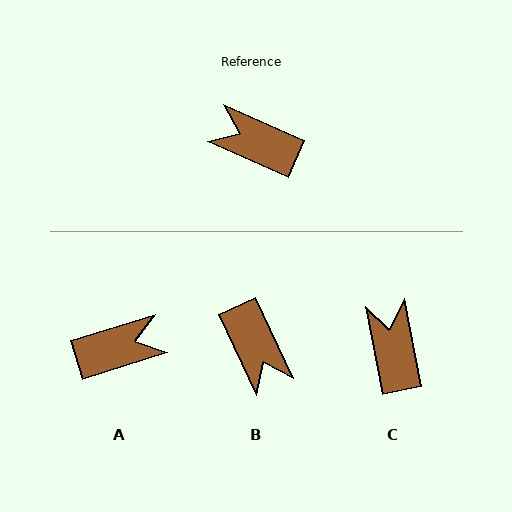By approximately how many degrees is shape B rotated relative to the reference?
Approximately 139 degrees counter-clockwise.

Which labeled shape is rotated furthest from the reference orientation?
A, about 139 degrees away.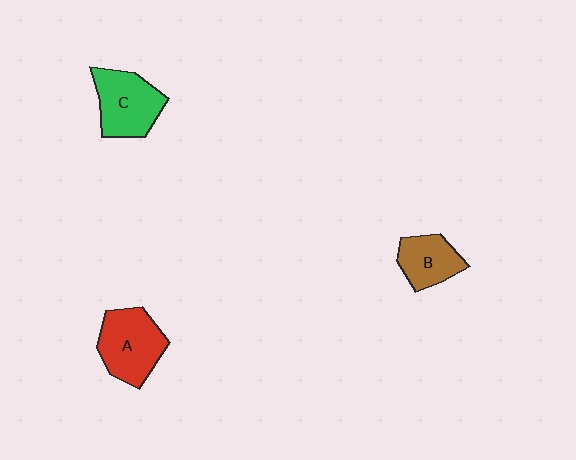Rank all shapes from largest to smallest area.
From largest to smallest: A (red), C (green), B (brown).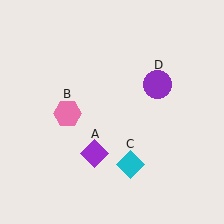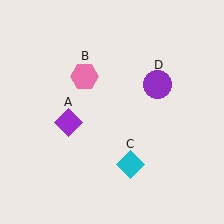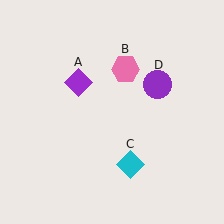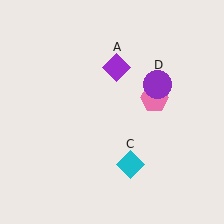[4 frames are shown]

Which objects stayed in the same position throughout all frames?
Cyan diamond (object C) and purple circle (object D) remained stationary.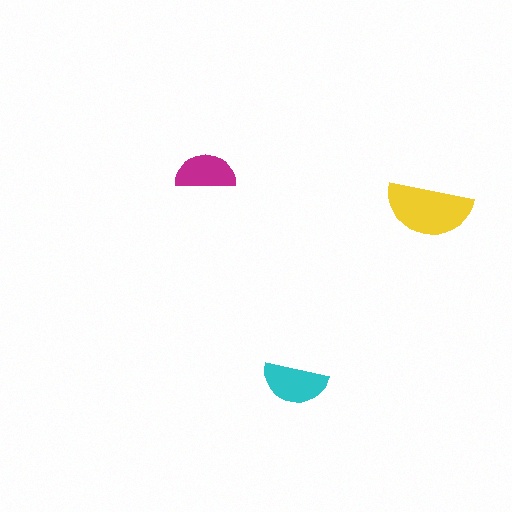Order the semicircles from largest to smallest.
the yellow one, the cyan one, the magenta one.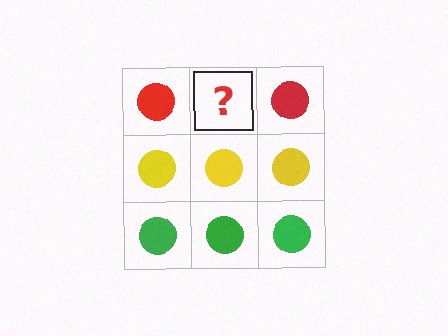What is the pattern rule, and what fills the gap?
The rule is that each row has a consistent color. The gap should be filled with a red circle.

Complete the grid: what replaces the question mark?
The question mark should be replaced with a red circle.